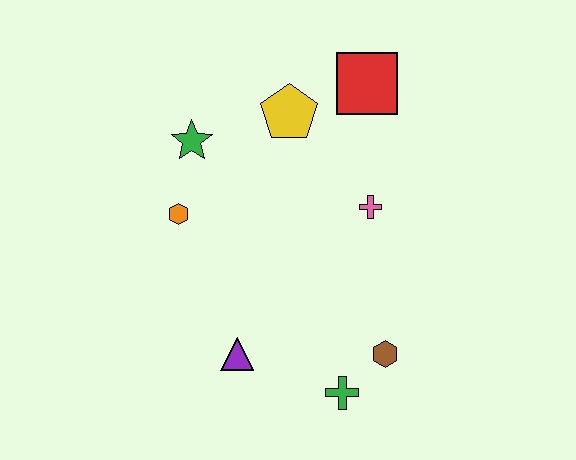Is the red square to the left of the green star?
No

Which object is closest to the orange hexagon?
The green star is closest to the orange hexagon.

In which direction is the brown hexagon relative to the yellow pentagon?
The brown hexagon is below the yellow pentagon.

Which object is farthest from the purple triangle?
The red square is farthest from the purple triangle.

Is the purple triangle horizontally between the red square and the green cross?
No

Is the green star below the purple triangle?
No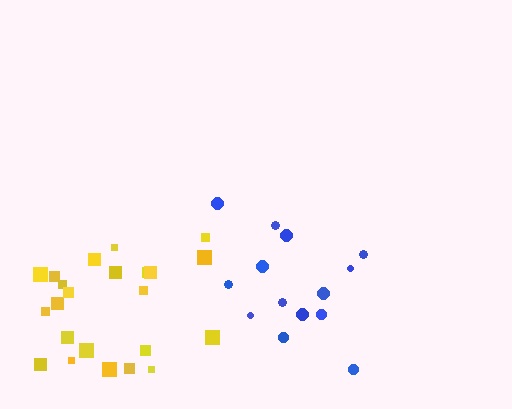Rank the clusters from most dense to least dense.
yellow, blue.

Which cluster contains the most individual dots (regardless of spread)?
Yellow (25).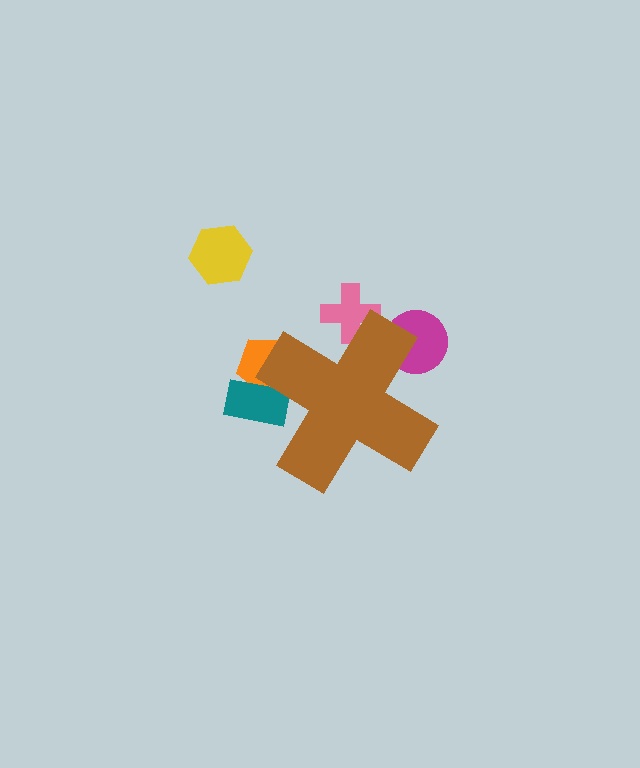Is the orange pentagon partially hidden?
Yes, the orange pentagon is partially hidden behind the brown cross.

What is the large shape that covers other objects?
A brown cross.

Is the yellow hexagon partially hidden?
No, the yellow hexagon is fully visible.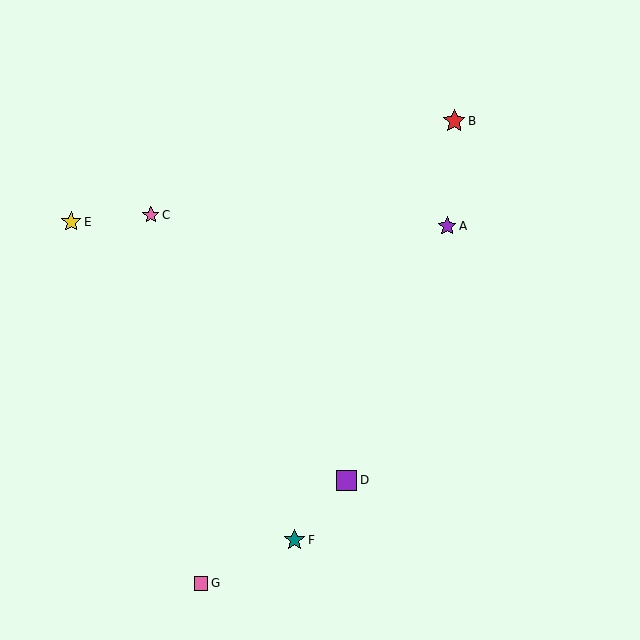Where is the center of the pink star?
The center of the pink star is at (151, 215).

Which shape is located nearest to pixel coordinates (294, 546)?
The teal star (labeled F) at (295, 540) is nearest to that location.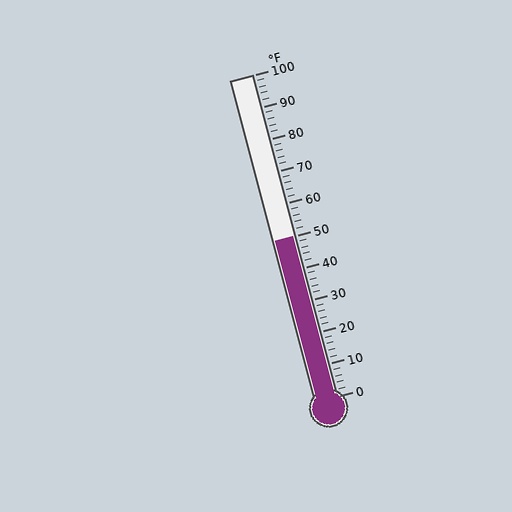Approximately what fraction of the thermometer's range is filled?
The thermometer is filled to approximately 50% of its range.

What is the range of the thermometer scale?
The thermometer scale ranges from 0°F to 100°F.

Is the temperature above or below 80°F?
The temperature is below 80°F.